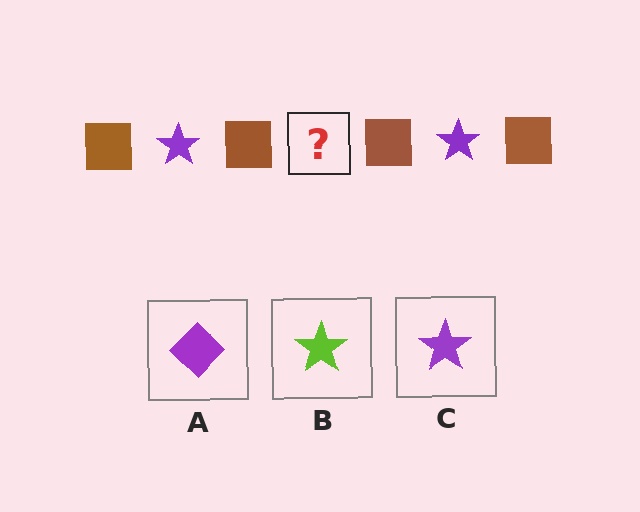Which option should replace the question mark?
Option C.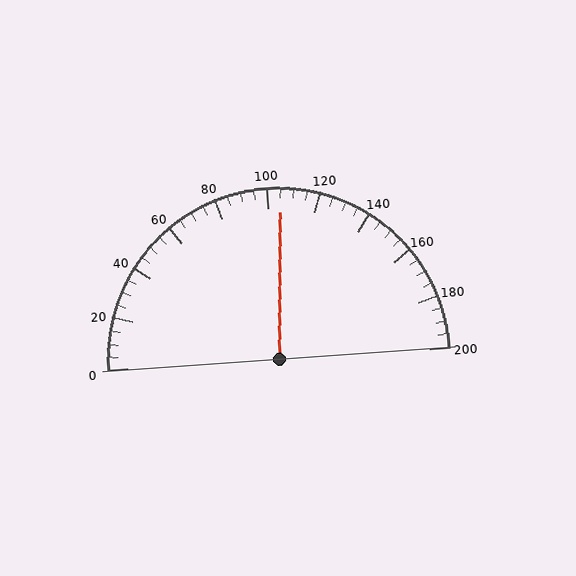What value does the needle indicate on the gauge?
The needle indicates approximately 105.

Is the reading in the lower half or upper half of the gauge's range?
The reading is in the upper half of the range (0 to 200).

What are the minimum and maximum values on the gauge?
The gauge ranges from 0 to 200.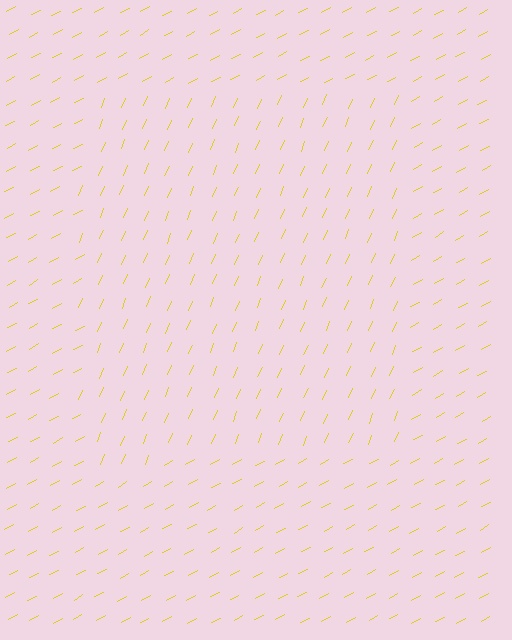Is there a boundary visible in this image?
Yes, there is a texture boundary formed by a change in line orientation.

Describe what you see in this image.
The image is filled with small yellow line segments. A rectangle region in the image has lines oriented differently from the surrounding lines, creating a visible texture boundary.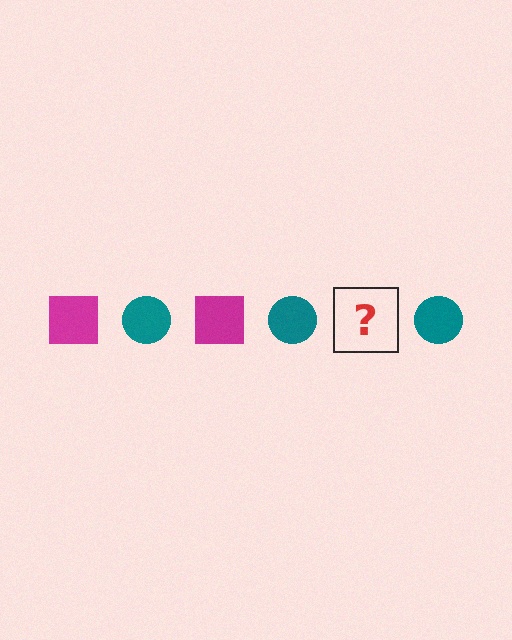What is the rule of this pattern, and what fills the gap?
The rule is that the pattern alternates between magenta square and teal circle. The gap should be filled with a magenta square.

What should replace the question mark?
The question mark should be replaced with a magenta square.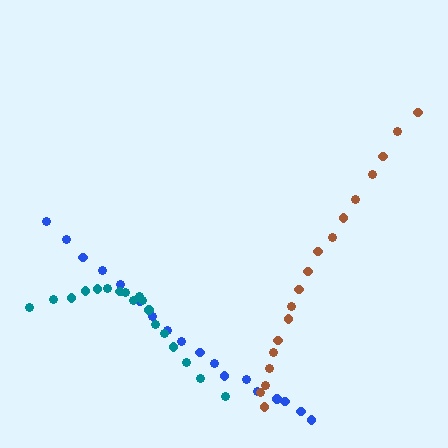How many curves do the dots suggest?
There are 3 distinct paths.